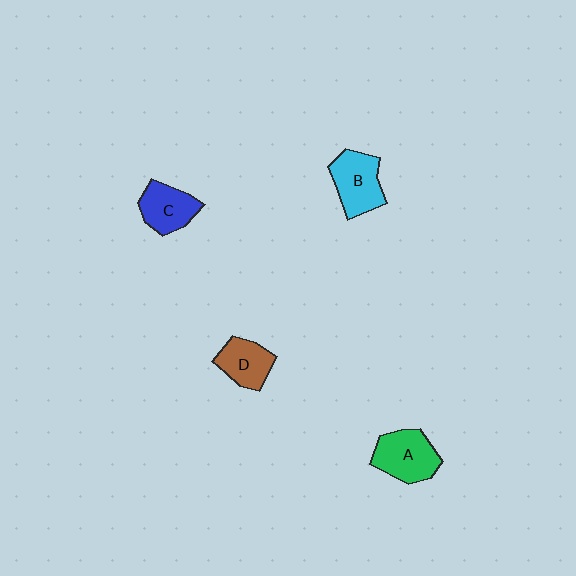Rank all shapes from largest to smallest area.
From largest to smallest: A (green), B (cyan), C (blue), D (brown).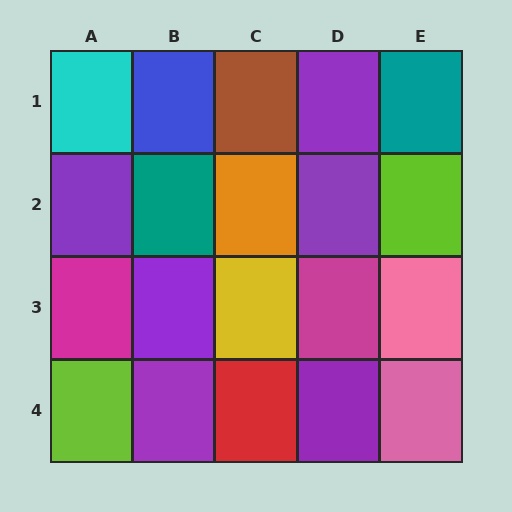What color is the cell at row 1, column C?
Brown.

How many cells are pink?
2 cells are pink.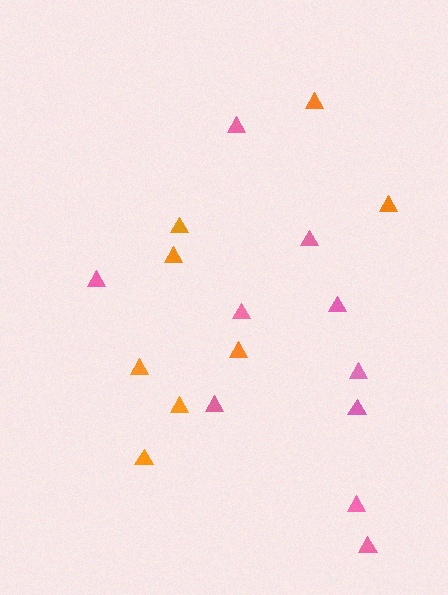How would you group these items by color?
There are 2 groups: one group of orange triangles (8) and one group of pink triangles (10).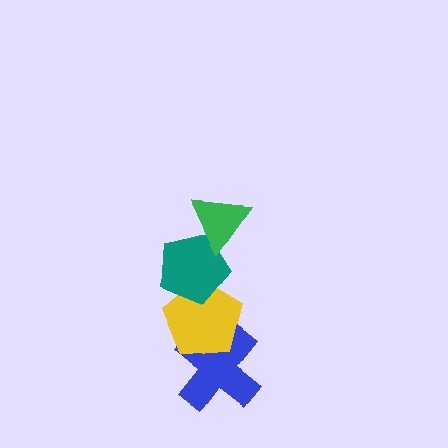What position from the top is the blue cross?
The blue cross is 4th from the top.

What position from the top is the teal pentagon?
The teal pentagon is 2nd from the top.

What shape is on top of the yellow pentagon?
The teal pentagon is on top of the yellow pentagon.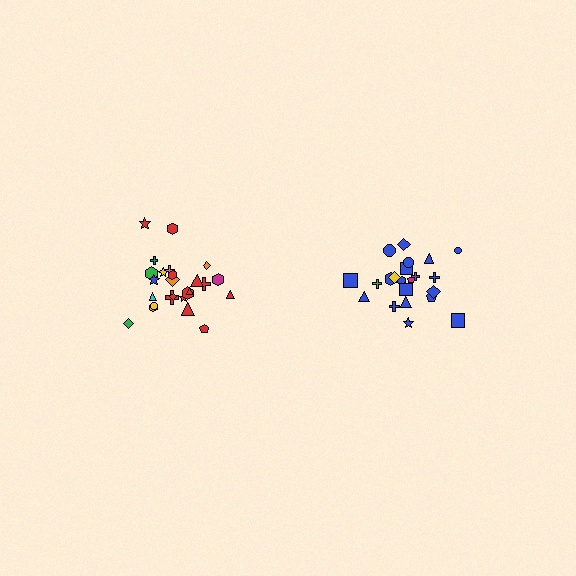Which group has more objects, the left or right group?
The left group.